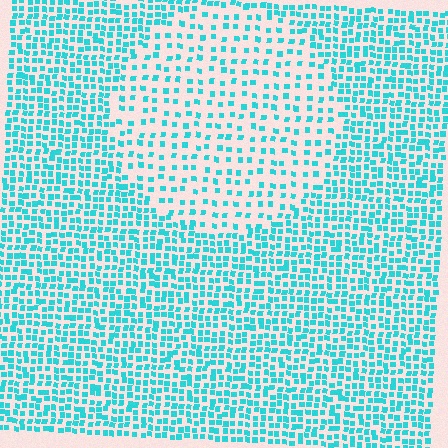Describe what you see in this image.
The image contains small cyan elements arranged at two different densities. A circle-shaped region is visible where the elements are less densely packed than the surrounding area.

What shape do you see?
I see a circle.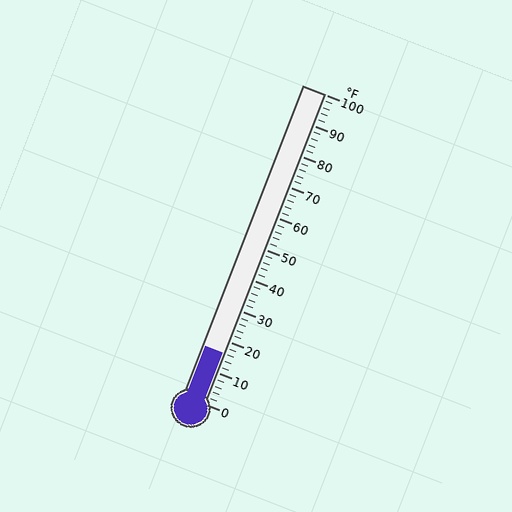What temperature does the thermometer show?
The thermometer shows approximately 16°F.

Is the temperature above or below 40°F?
The temperature is below 40°F.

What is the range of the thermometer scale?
The thermometer scale ranges from 0°F to 100°F.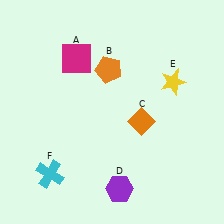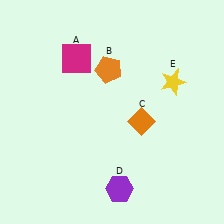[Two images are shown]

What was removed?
The cyan cross (F) was removed in Image 2.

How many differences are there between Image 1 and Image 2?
There is 1 difference between the two images.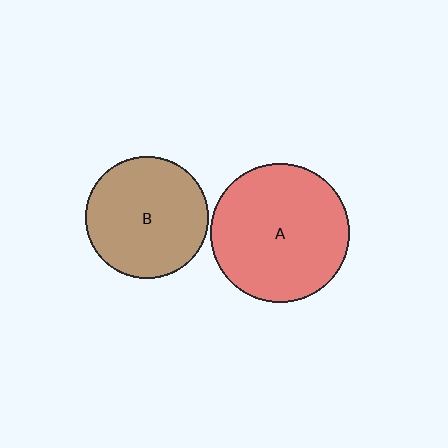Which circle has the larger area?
Circle A (red).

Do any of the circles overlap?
No, none of the circles overlap.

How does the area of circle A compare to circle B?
Approximately 1.3 times.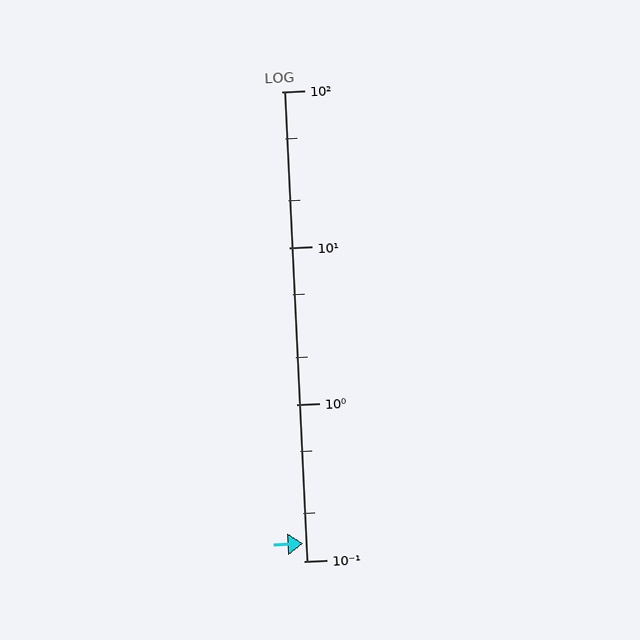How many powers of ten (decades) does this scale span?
The scale spans 3 decades, from 0.1 to 100.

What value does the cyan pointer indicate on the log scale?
The pointer indicates approximately 0.13.